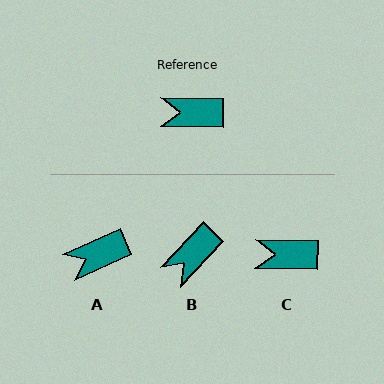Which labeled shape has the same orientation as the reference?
C.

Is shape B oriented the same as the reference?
No, it is off by about 48 degrees.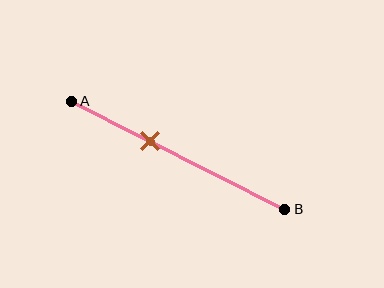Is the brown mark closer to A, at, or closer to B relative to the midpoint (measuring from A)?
The brown mark is closer to point A than the midpoint of segment AB.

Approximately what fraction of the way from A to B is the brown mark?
The brown mark is approximately 35% of the way from A to B.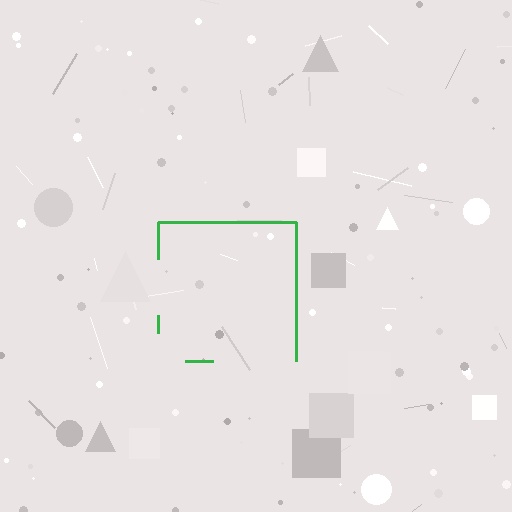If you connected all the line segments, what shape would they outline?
They would outline a square.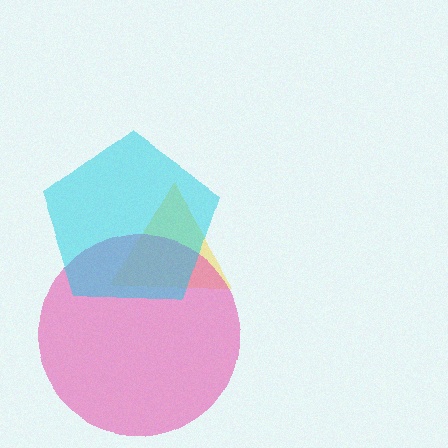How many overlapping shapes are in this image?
There are 3 overlapping shapes in the image.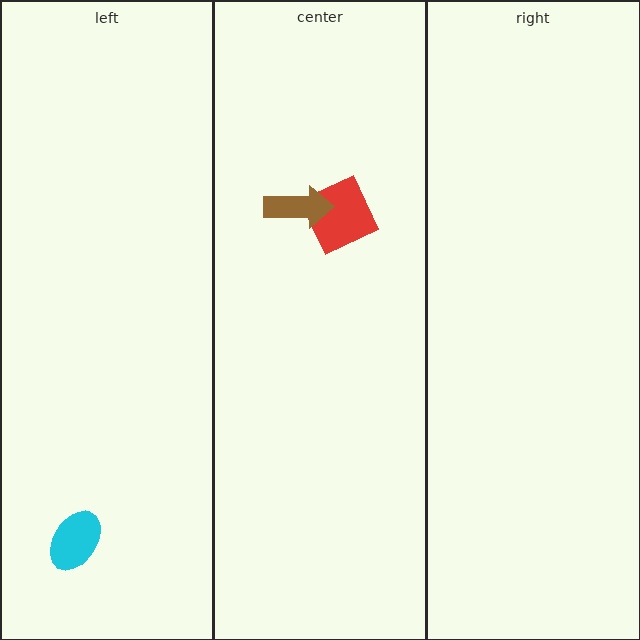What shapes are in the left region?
The cyan ellipse.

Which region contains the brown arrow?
The center region.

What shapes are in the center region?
The red square, the brown arrow.